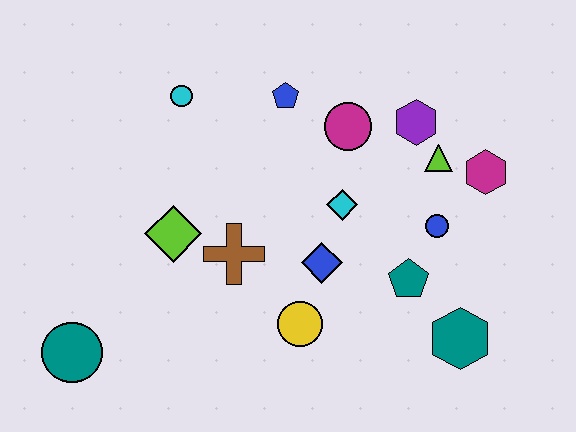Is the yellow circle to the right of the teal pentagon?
No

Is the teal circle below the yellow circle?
Yes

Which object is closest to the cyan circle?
The blue pentagon is closest to the cyan circle.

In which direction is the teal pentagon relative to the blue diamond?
The teal pentagon is to the right of the blue diamond.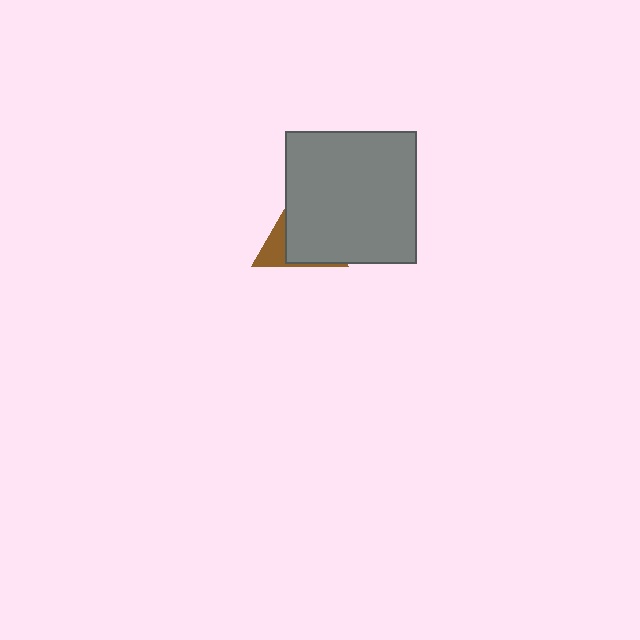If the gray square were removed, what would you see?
You would see the complete brown triangle.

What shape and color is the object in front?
The object in front is a gray square.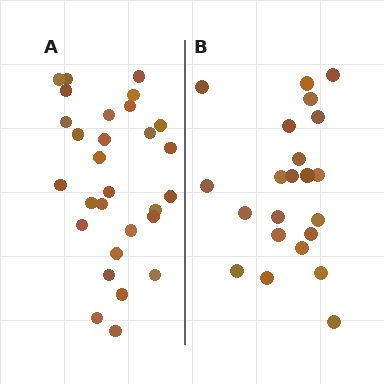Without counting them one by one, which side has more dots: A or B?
Region A (the left region) has more dots.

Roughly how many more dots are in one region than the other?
Region A has roughly 8 or so more dots than region B.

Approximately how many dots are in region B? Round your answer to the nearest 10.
About 20 dots. (The exact count is 22, which rounds to 20.)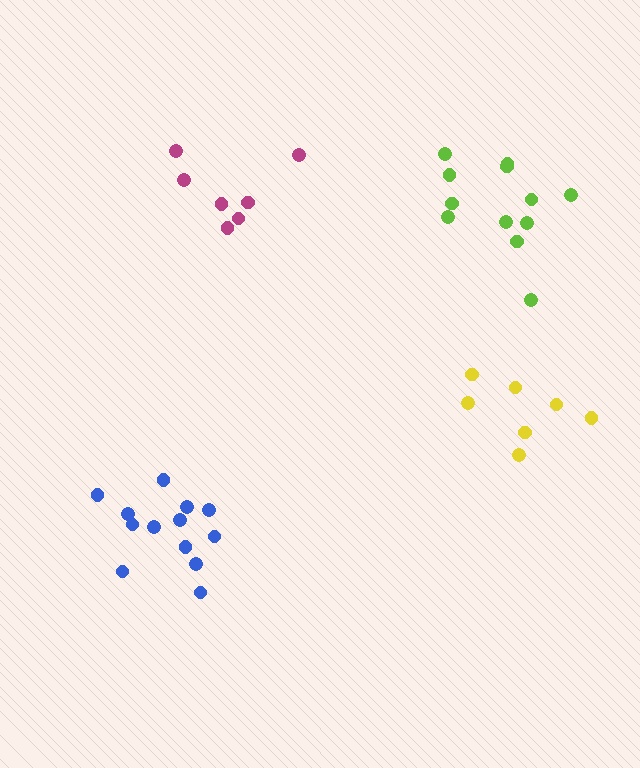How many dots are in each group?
Group 1: 13 dots, Group 2: 7 dots, Group 3: 12 dots, Group 4: 7 dots (39 total).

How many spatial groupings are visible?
There are 4 spatial groupings.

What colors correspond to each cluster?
The clusters are colored: blue, yellow, lime, magenta.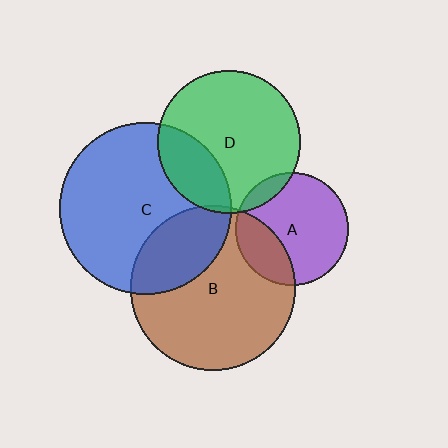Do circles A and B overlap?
Yes.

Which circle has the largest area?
Circle C (blue).